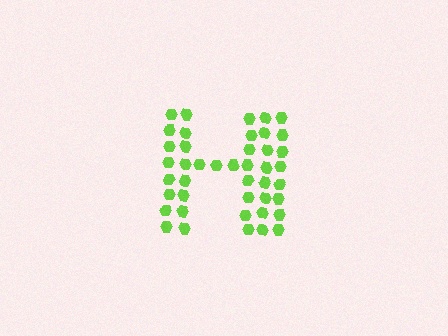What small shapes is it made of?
It is made of small hexagons.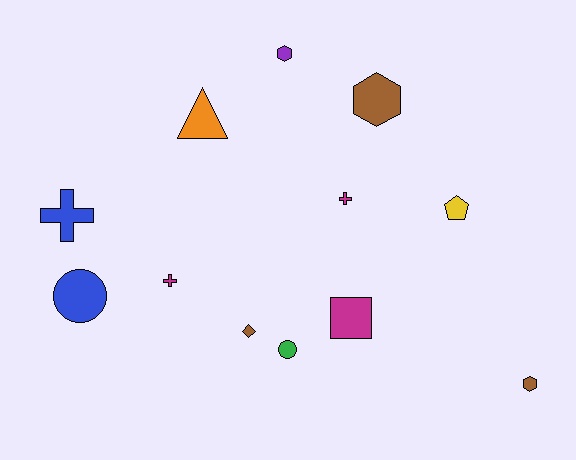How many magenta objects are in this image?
There are 3 magenta objects.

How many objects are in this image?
There are 12 objects.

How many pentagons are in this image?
There is 1 pentagon.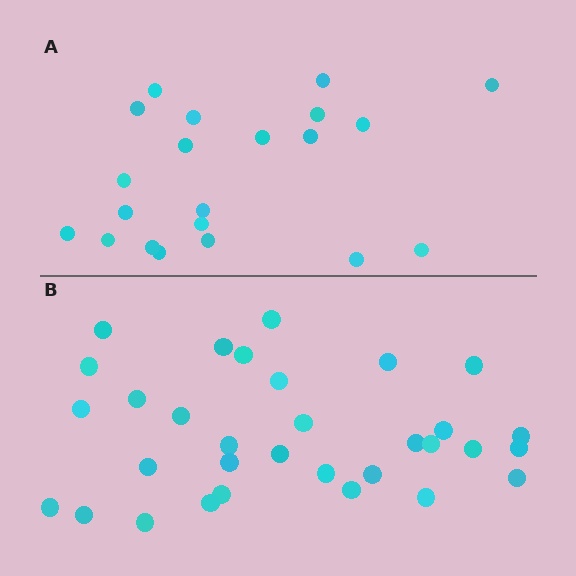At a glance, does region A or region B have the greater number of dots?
Region B (the bottom region) has more dots.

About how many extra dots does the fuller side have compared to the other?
Region B has roughly 12 or so more dots than region A.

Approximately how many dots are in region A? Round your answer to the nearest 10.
About 20 dots. (The exact count is 21, which rounds to 20.)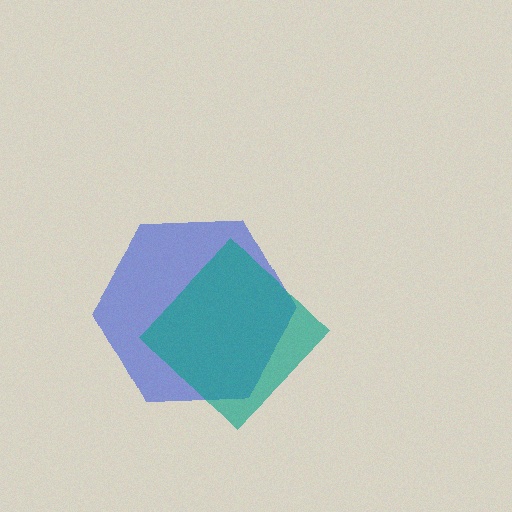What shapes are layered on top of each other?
The layered shapes are: a blue hexagon, a teal diamond.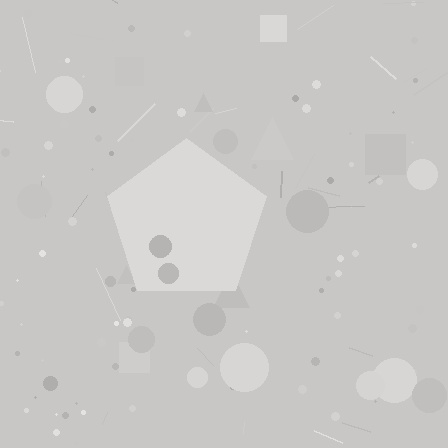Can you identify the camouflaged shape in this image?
The camouflaged shape is a pentagon.